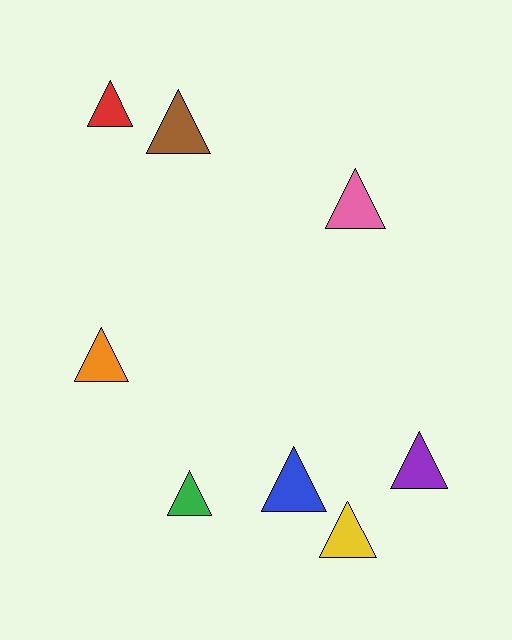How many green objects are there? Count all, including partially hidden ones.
There is 1 green object.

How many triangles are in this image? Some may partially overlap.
There are 8 triangles.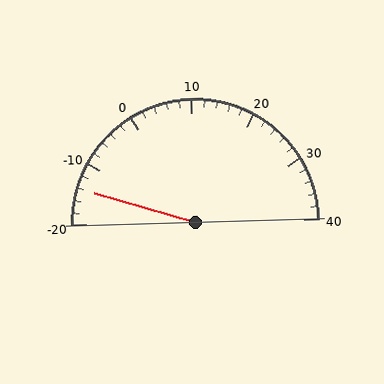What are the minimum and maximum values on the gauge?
The gauge ranges from -20 to 40.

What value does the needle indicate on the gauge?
The needle indicates approximately -14.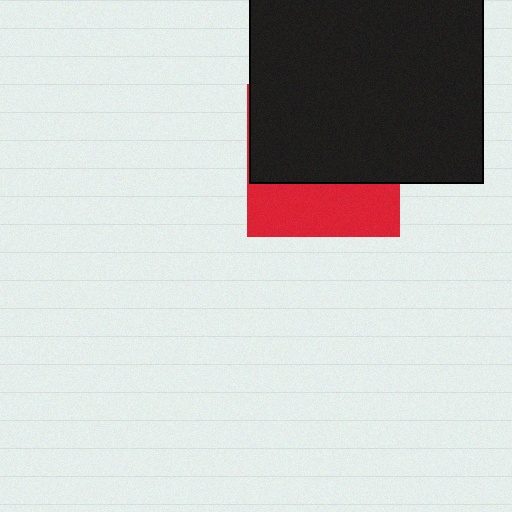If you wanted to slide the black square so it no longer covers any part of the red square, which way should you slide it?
Slide it up — that is the most direct way to separate the two shapes.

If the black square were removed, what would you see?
You would see the complete red square.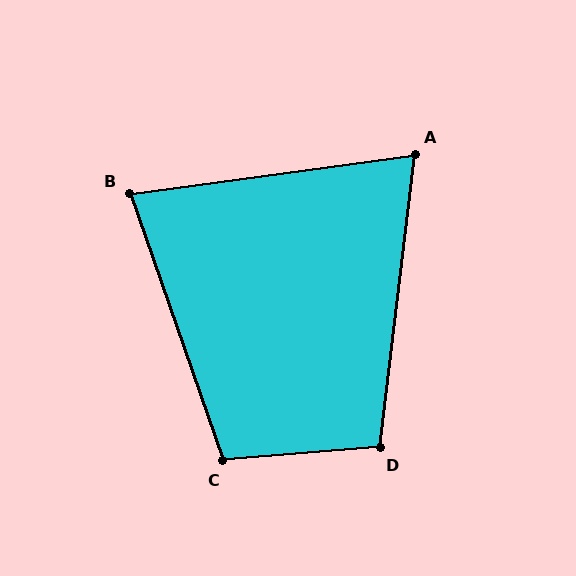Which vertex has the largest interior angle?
C, at approximately 105 degrees.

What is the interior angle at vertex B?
Approximately 79 degrees (acute).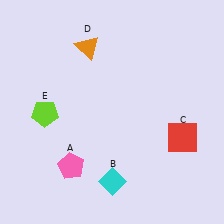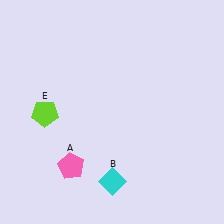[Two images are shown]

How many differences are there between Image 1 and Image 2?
There are 2 differences between the two images.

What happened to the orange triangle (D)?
The orange triangle (D) was removed in Image 2. It was in the top-left area of Image 1.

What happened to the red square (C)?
The red square (C) was removed in Image 2. It was in the bottom-right area of Image 1.